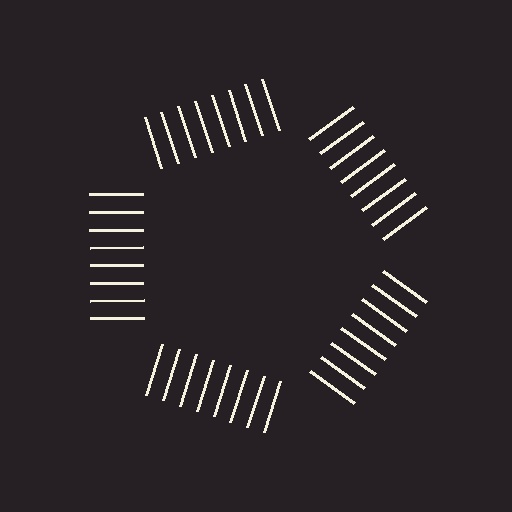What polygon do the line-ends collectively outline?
An illusory pentagon — the line segments terminate on its edges but no continuous stroke is drawn.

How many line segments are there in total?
40 — 8 along each of the 5 edges.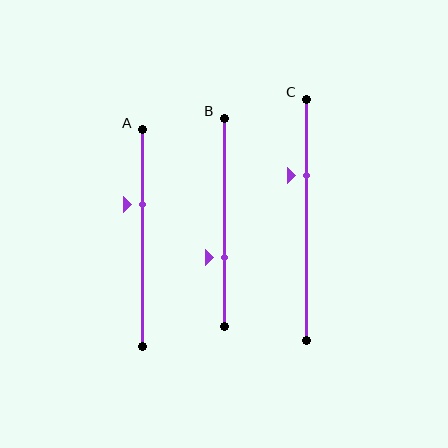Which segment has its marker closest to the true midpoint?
Segment A has its marker closest to the true midpoint.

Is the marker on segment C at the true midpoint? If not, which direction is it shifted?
No, the marker on segment C is shifted upward by about 19% of the segment length.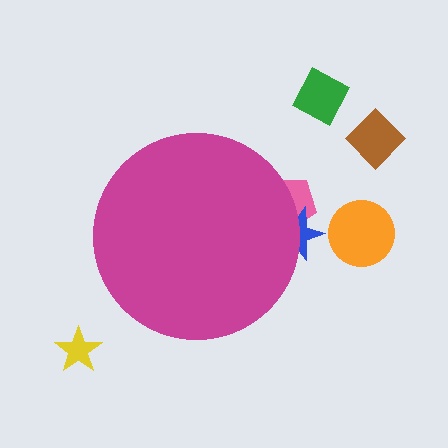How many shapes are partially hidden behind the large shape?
2 shapes are partially hidden.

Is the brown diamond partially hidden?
No, the brown diamond is fully visible.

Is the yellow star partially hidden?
No, the yellow star is fully visible.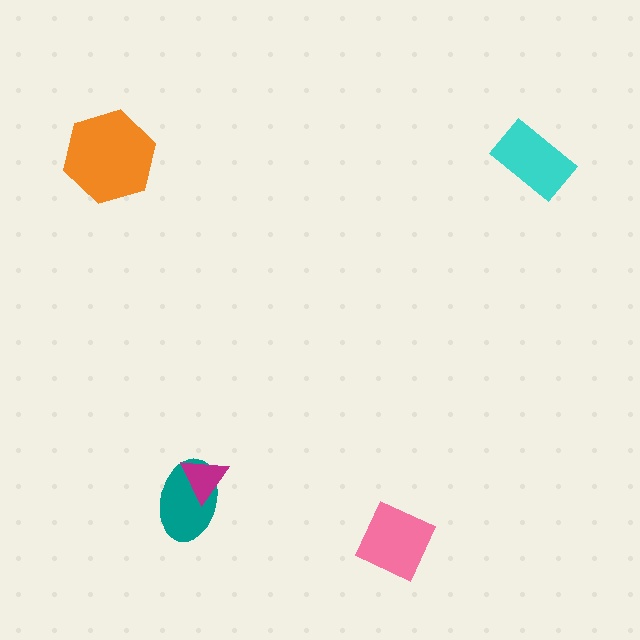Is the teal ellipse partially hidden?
Yes, it is partially covered by another shape.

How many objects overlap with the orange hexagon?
0 objects overlap with the orange hexagon.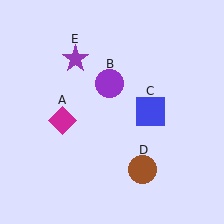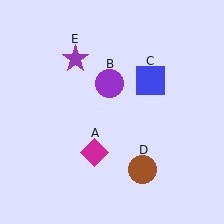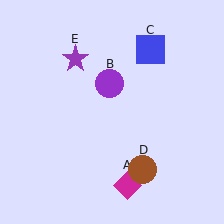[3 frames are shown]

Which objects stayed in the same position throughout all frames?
Purple circle (object B) and brown circle (object D) and purple star (object E) remained stationary.